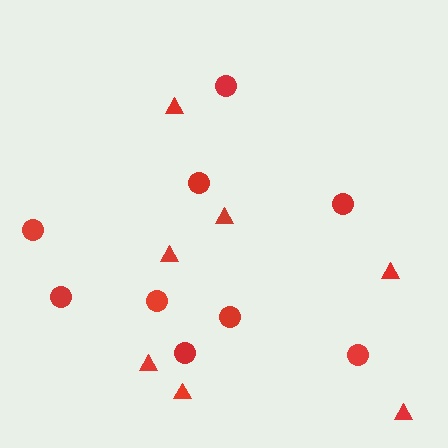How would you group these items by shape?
There are 2 groups: one group of circles (9) and one group of triangles (7).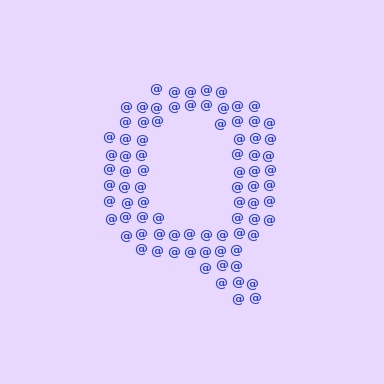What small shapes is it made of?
It is made of small at signs.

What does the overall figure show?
The overall figure shows the letter Q.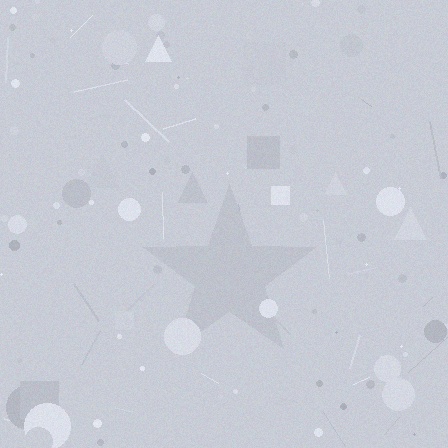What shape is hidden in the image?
A star is hidden in the image.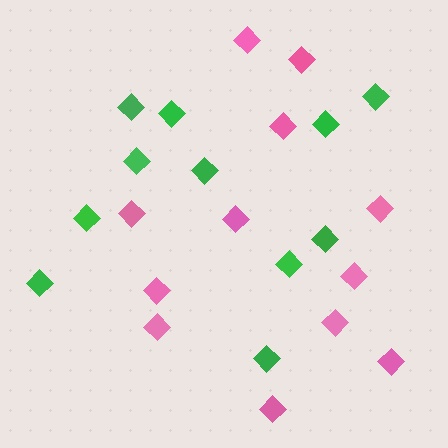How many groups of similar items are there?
There are 2 groups: one group of pink diamonds (12) and one group of green diamonds (11).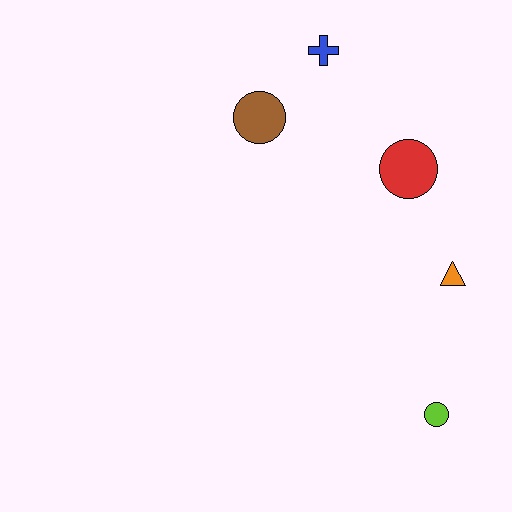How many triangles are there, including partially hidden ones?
There is 1 triangle.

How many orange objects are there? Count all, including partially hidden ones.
There is 1 orange object.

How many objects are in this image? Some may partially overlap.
There are 5 objects.